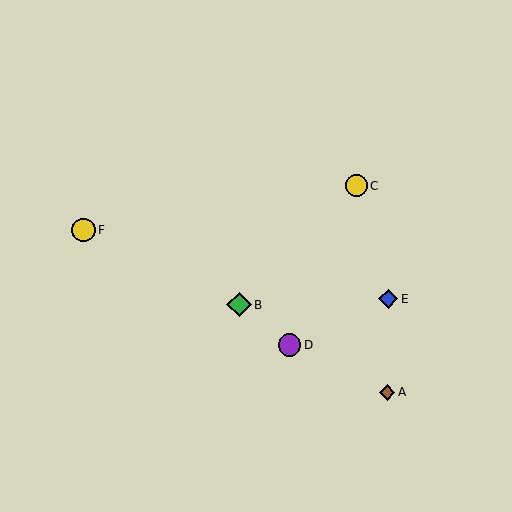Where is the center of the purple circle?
The center of the purple circle is at (290, 345).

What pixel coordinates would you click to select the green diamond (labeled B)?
Click at (239, 305) to select the green diamond B.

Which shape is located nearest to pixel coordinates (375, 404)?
The brown diamond (labeled A) at (387, 392) is nearest to that location.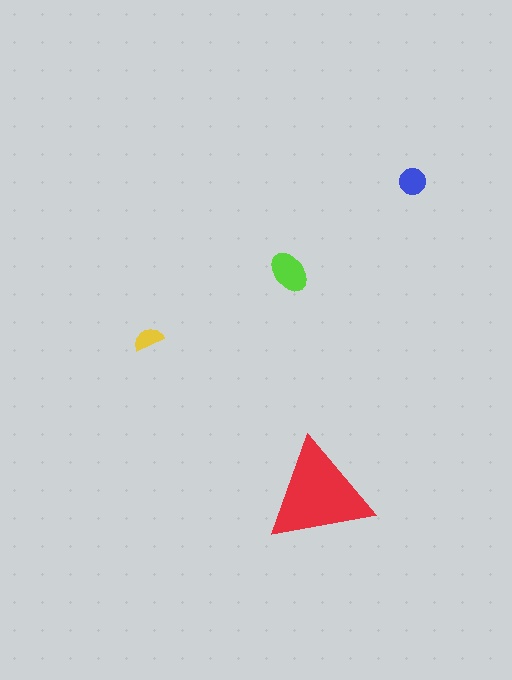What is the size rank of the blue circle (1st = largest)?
3rd.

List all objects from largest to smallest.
The red triangle, the lime ellipse, the blue circle, the yellow semicircle.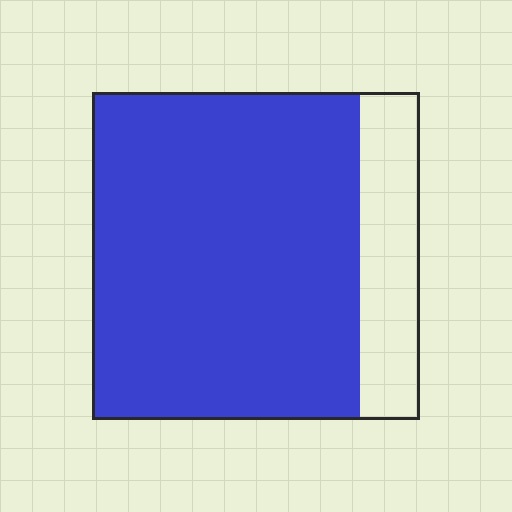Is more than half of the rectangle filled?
Yes.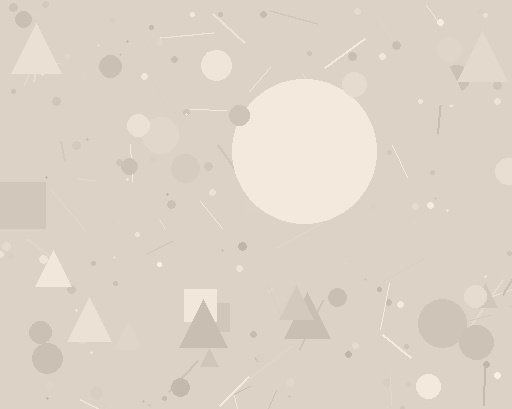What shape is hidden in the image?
A circle is hidden in the image.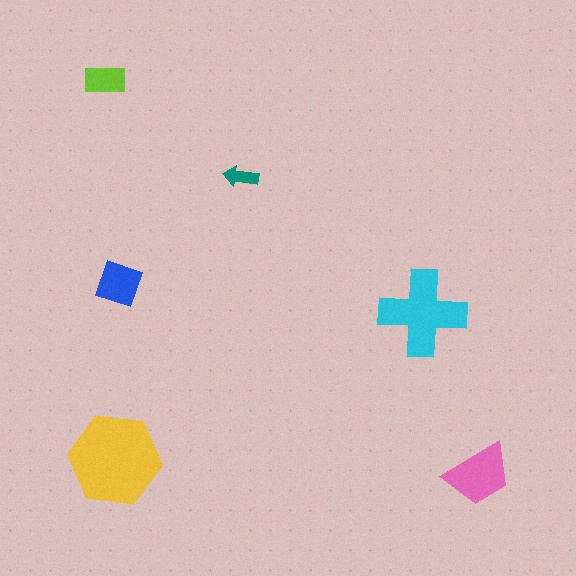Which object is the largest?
The yellow hexagon.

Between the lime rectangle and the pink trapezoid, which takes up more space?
The pink trapezoid.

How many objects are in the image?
There are 6 objects in the image.